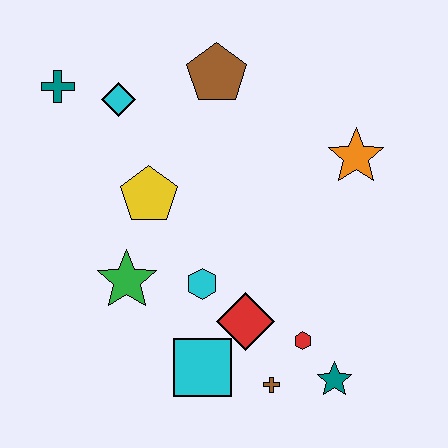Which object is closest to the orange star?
The brown pentagon is closest to the orange star.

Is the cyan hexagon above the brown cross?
Yes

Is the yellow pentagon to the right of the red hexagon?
No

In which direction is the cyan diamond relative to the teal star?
The cyan diamond is above the teal star.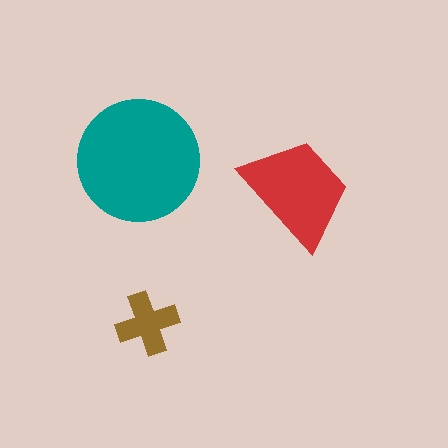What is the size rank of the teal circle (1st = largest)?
1st.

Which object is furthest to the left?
The teal circle is leftmost.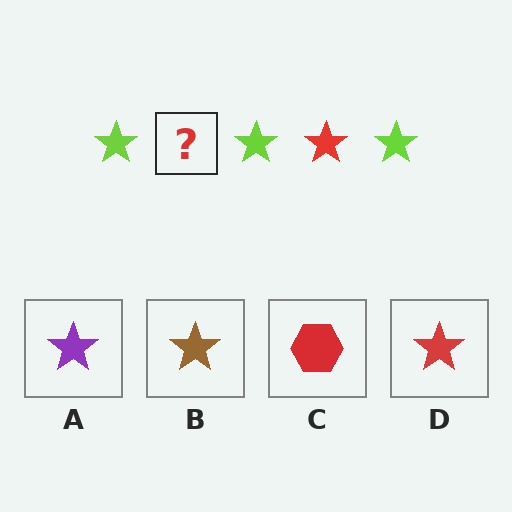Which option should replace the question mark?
Option D.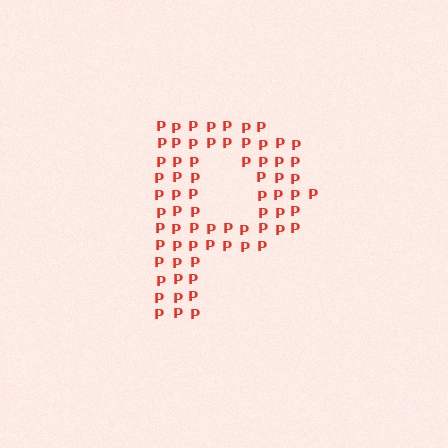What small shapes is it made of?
It is made of small letter P's.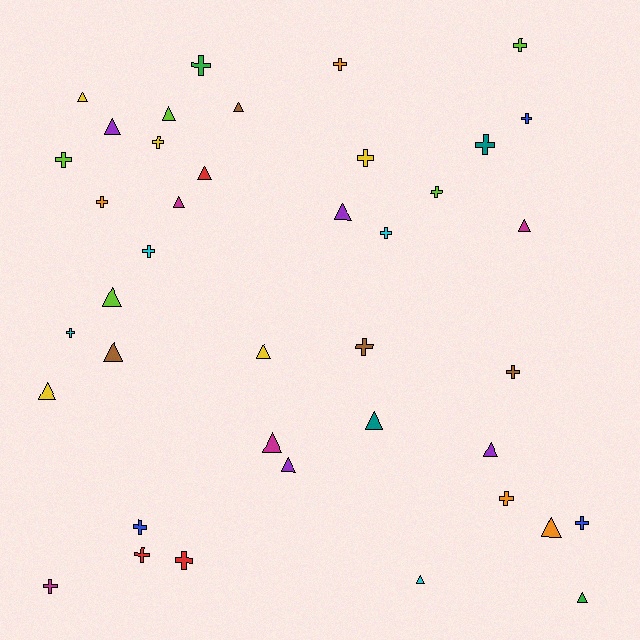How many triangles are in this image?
There are 19 triangles.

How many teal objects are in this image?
There are 2 teal objects.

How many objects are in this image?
There are 40 objects.